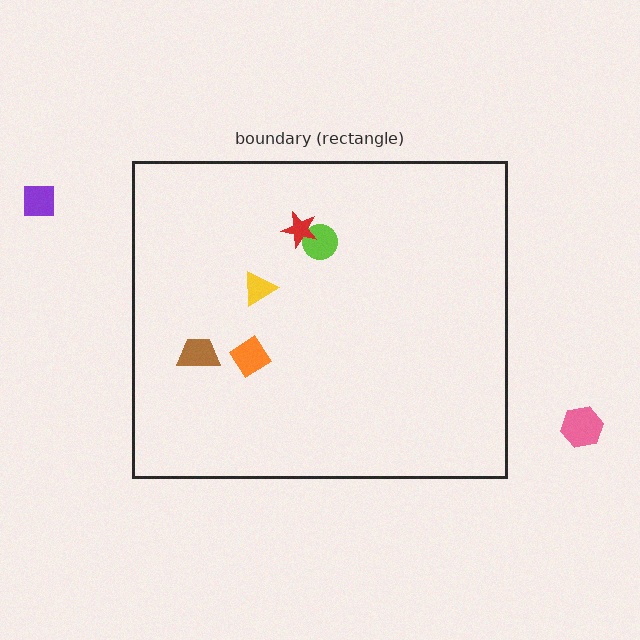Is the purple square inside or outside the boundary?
Outside.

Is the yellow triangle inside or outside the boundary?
Inside.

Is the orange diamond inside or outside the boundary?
Inside.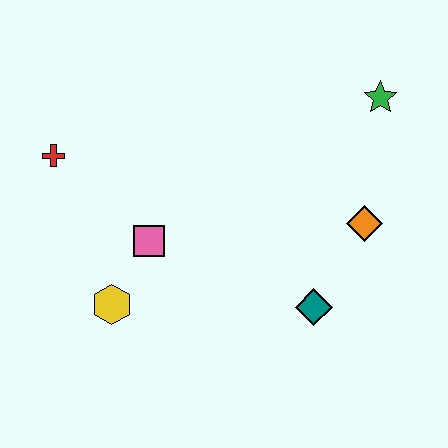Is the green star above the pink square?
Yes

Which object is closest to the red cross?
The pink square is closest to the red cross.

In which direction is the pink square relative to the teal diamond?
The pink square is to the left of the teal diamond.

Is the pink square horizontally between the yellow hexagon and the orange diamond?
Yes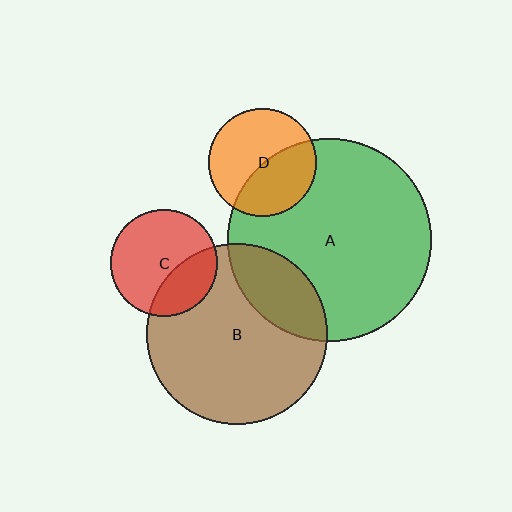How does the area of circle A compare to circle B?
Approximately 1.3 times.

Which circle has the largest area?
Circle A (green).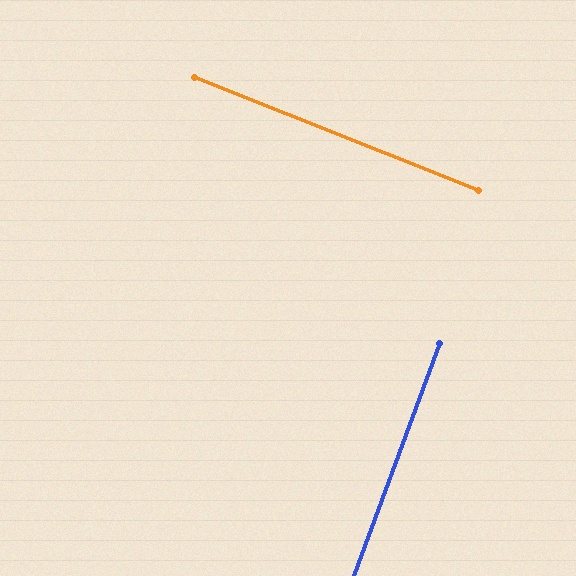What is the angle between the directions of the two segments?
Approximately 89 degrees.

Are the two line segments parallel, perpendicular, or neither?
Perpendicular — they meet at approximately 89°.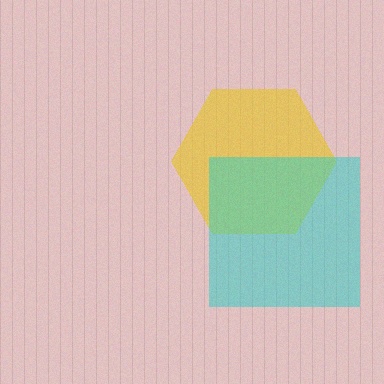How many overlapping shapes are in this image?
There are 2 overlapping shapes in the image.